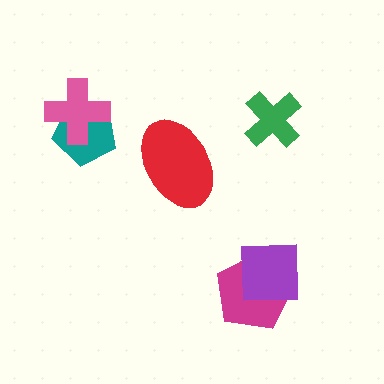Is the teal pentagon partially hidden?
Yes, it is partially covered by another shape.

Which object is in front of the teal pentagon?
The pink cross is in front of the teal pentagon.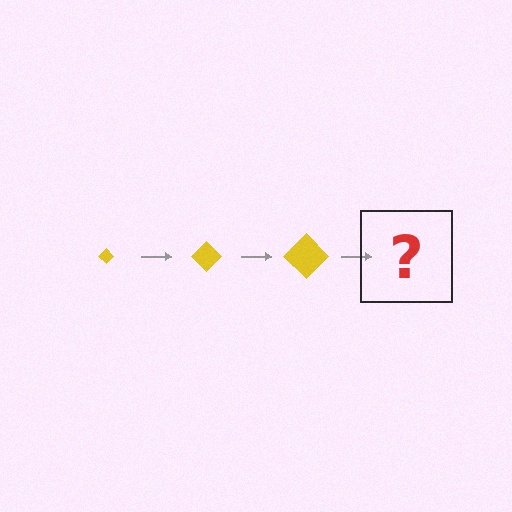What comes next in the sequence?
The next element should be a yellow diamond, larger than the previous one.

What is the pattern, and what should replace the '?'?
The pattern is that the diamond gets progressively larger each step. The '?' should be a yellow diamond, larger than the previous one.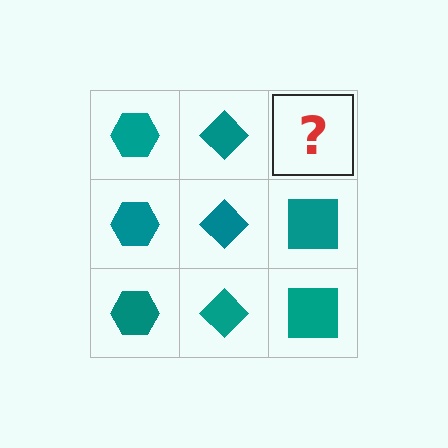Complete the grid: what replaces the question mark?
The question mark should be replaced with a teal square.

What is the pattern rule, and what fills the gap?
The rule is that each column has a consistent shape. The gap should be filled with a teal square.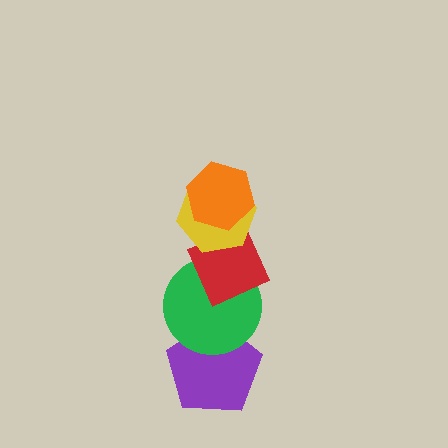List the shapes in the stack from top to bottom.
From top to bottom: the orange hexagon, the yellow hexagon, the red diamond, the green circle, the purple pentagon.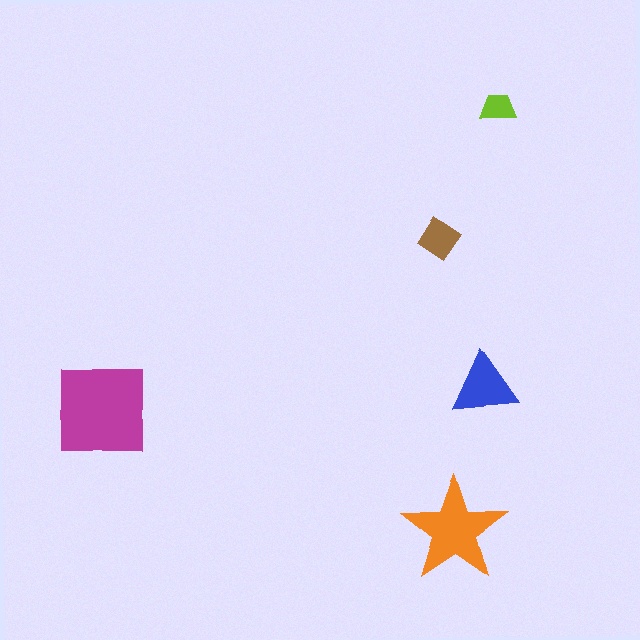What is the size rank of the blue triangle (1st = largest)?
3rd.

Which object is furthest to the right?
The lime trapezoid is rightmost.